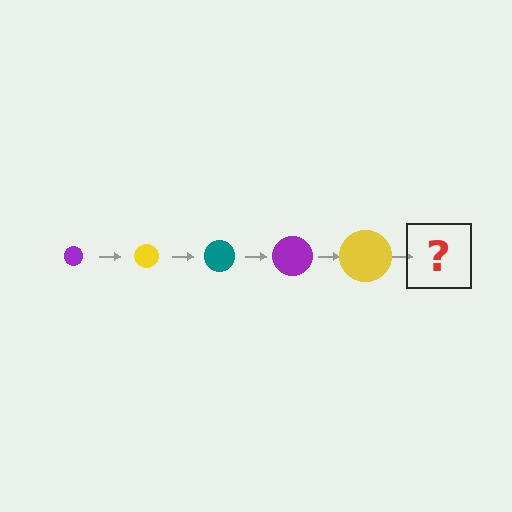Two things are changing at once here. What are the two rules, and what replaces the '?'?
The two rules are that the circle grows larger each step and the color cycles through purple, yellow, and teal. The '?' should be a teal circle, larger than the previous one.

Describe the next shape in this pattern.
It should be a teal circle, larger than the previous one.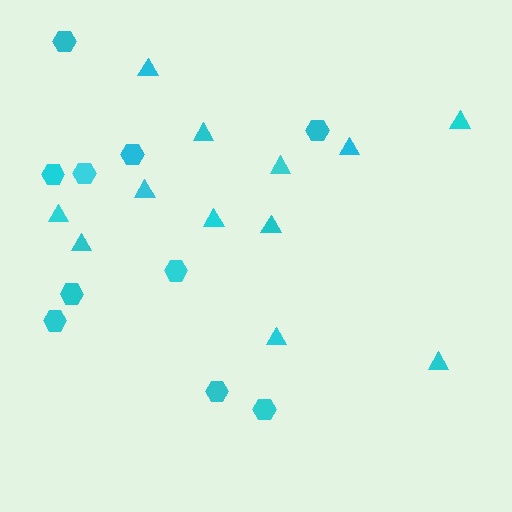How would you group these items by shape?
There are 2 groups: one group of triangles (12) and one group of hexagons (10).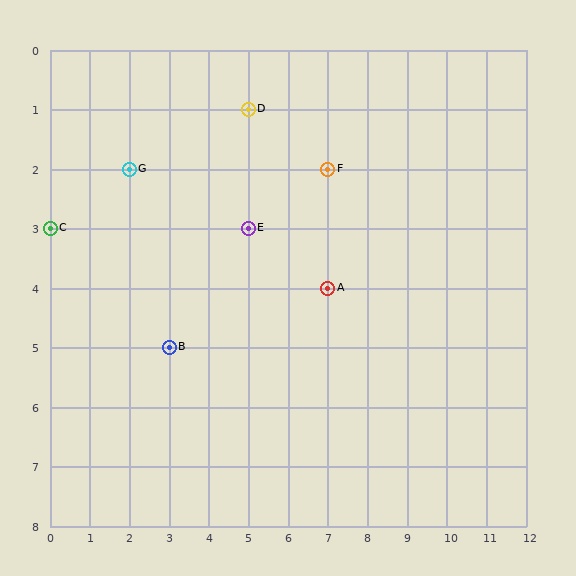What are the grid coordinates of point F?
Point F is at grid coordinates (7, 2).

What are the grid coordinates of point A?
Point A is at grid coordinates (7, 4).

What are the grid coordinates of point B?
Point B is at grid coordinates (3, 5).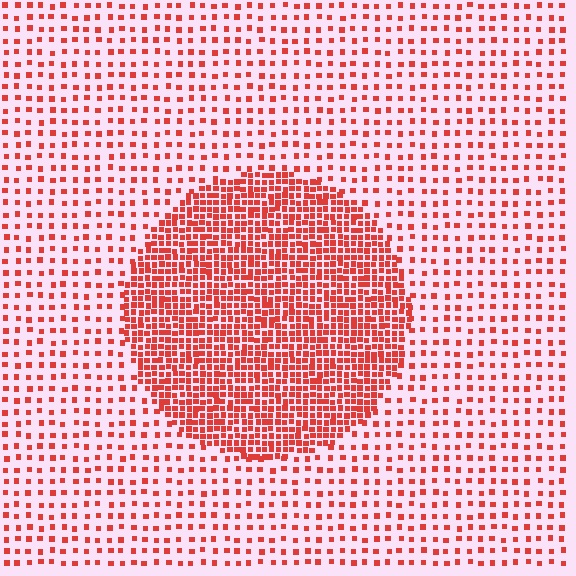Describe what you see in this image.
The image contains small red elements arranged at two different densities. A circle-shaped region is visible where the elements are more densely packed than the surrounding area.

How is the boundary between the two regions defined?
The boundary is defined by a change in element density (approximately 2.9x ratio). All elements are the same color, size, and shape.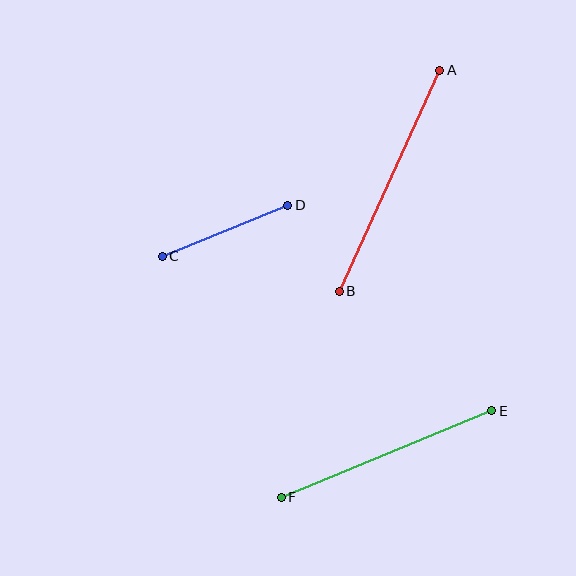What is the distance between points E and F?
The distance is approximately 228 pixels.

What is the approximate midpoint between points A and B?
The midpoint is at approximately (390, 181) pixels.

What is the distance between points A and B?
The distance is approximately 243 pixels.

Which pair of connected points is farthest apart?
Points A and B are farthest apart.